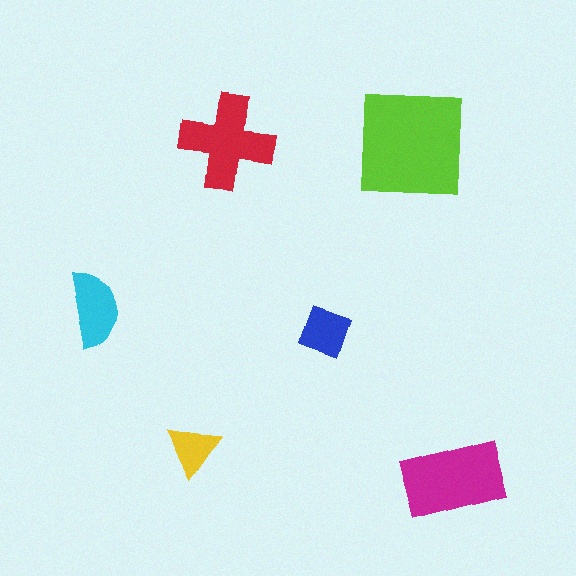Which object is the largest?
The lime square.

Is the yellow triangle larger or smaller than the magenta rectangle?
Smaller.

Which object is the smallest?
The yellow triangle.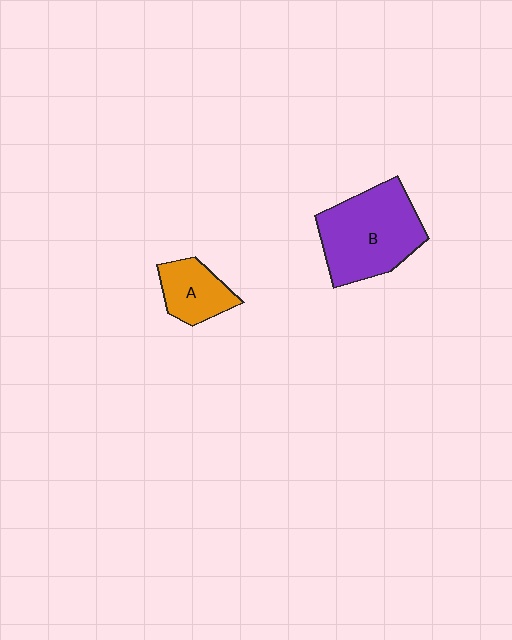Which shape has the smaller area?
Shape A (orange).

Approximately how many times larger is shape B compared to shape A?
Approximately 2.1 times.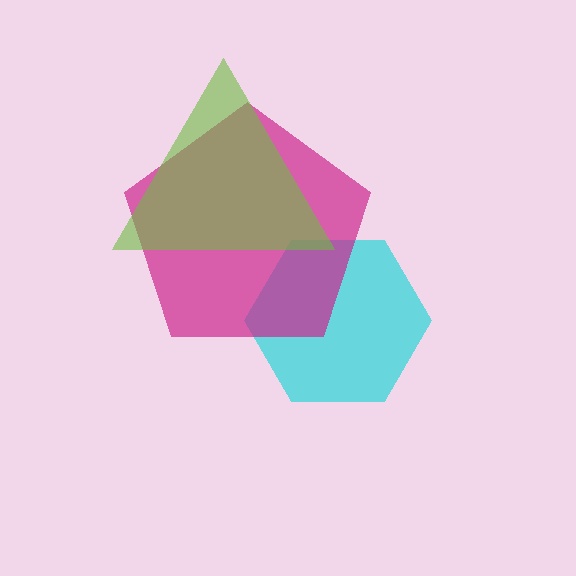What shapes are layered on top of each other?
The layered shapes are: a cyan hexagon, a magenta pentagon, a lime triangle.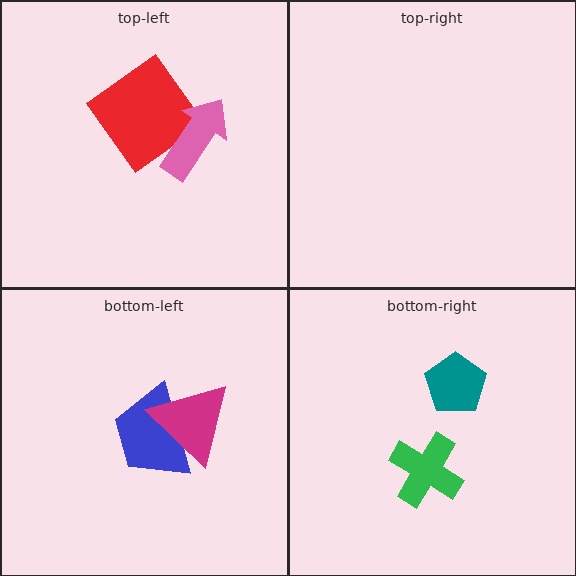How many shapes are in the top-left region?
2.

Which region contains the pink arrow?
The top-left region.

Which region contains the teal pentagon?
The bottom-right region.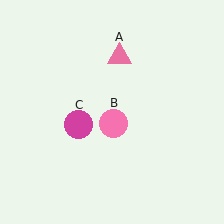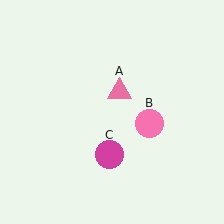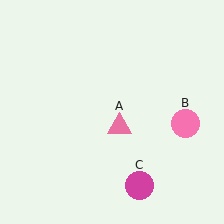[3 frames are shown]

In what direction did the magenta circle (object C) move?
The magenta circle (object C) moved down and to the right.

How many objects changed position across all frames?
3 objects changed position: pink triangle (object A), pink circle (object B), magenta circle (object C).